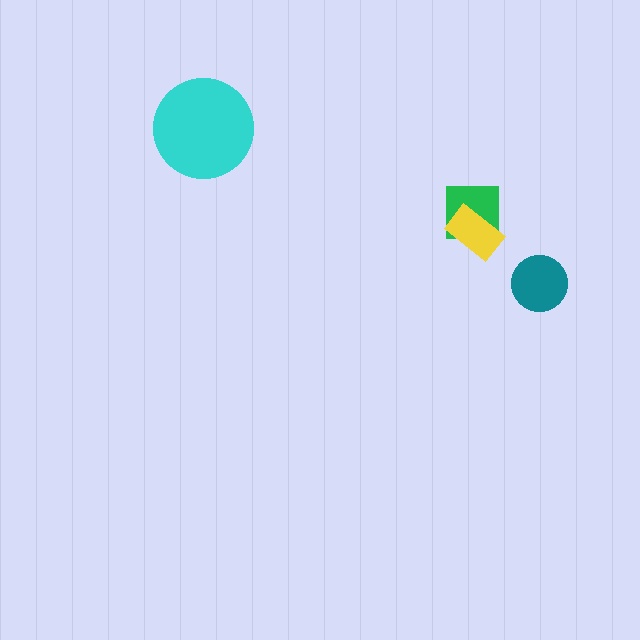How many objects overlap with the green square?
1 object overlaps with the green square.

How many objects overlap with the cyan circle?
0 objects overlap with the cyan circle.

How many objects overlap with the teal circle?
0 objects overlap with the teal circle.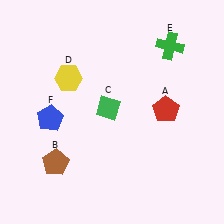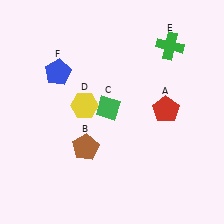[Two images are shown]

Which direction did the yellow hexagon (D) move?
The yellow hexagon (D) moved down.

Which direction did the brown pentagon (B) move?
The brown pentagon (B) moved right.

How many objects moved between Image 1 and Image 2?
3 objects moved between the two images.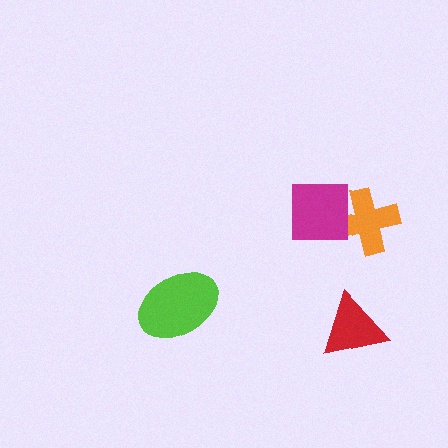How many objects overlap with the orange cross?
1 object overlaps with the orange cross.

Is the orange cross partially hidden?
Yes, it is partially covered by another shape.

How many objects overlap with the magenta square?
1 object overlaps with the magenta square.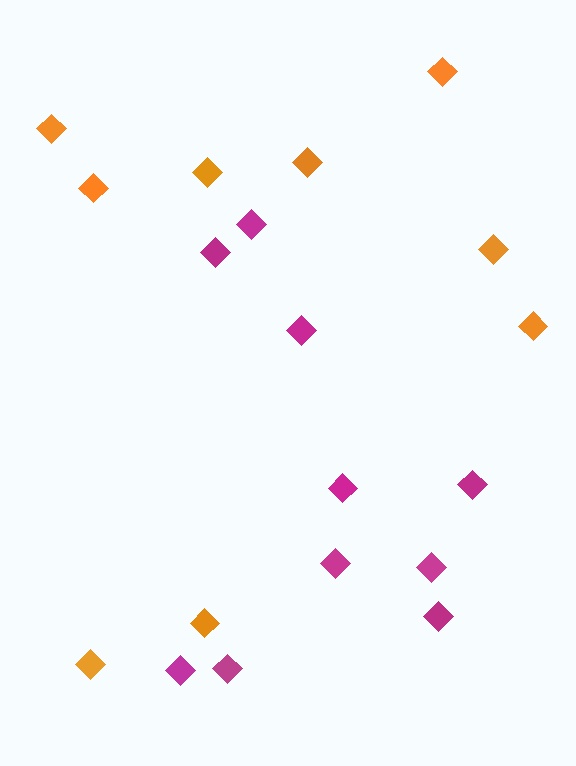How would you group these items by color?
There are 2 groups: one group of magenta diamonds (10) and one group of orange diamonds (9).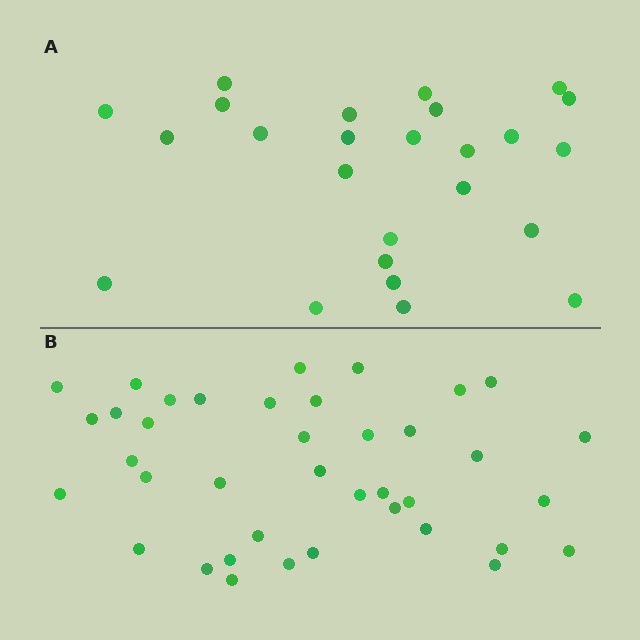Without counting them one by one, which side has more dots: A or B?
Region B (the bottom region) has more dots.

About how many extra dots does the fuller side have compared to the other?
Region B has approximately 15 more dots than region A.